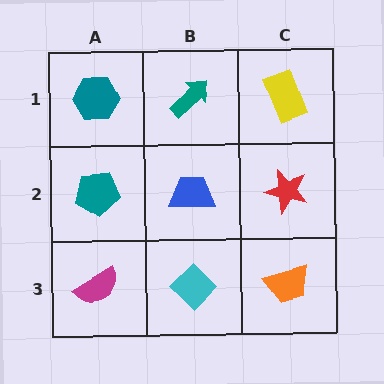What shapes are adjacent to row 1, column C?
A red star (row 2, column C), a teal arrow (row 1, column B).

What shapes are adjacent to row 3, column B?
A blue trapezoid (row 2, column B), a magenta semicircle (row 3, column A), an orange trapezoid (row 3, column C).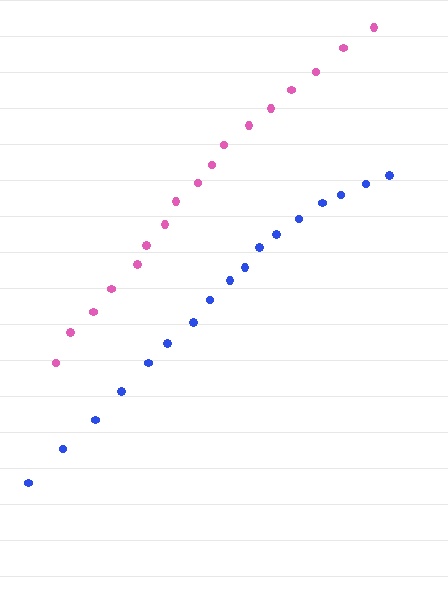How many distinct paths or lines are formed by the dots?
There are 2 distinct paths.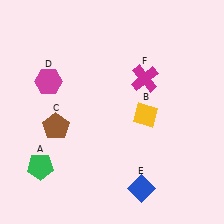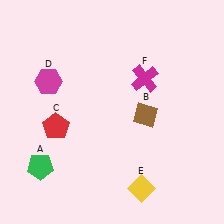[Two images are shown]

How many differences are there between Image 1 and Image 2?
There are 3 differences between the two images.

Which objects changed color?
B changed from yellow to brown. C changed from brown to red. E changed from blue to yellow.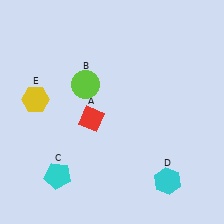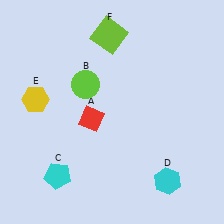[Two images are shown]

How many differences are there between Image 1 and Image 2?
There is 1 difference between the two images.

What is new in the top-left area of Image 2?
A lime square (F) was added in the top-left area of Image 2.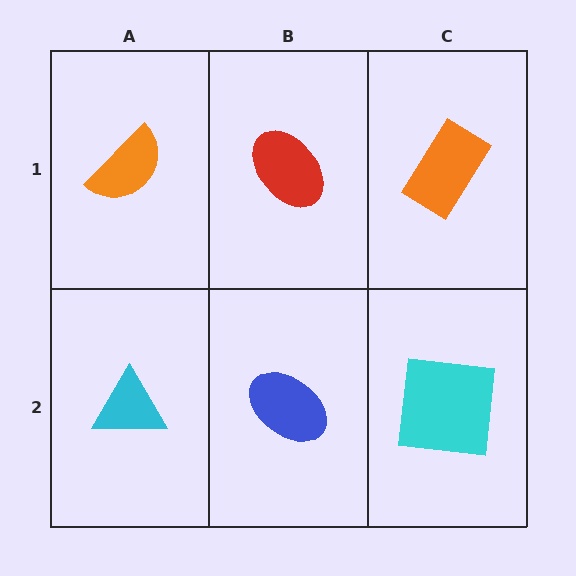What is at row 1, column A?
An orange semicircle.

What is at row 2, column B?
A blue ellipse.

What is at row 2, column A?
A cyan triangle.